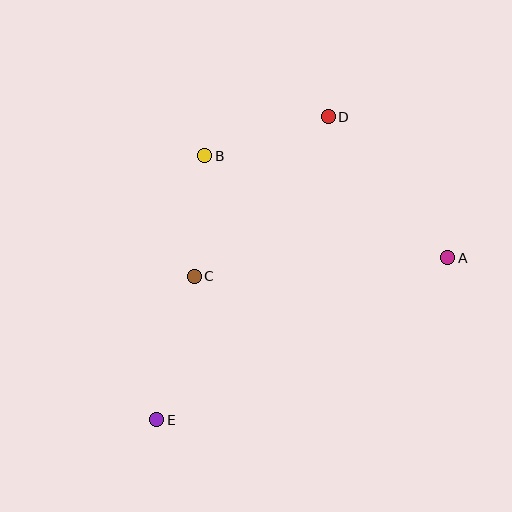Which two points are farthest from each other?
Points D and E are farthest from each other.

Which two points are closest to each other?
Points B and C are closest to each other.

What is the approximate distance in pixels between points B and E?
The distance between B and E is approximately 268 pixels.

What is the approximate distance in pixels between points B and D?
The distance between B and D is approximately 129 pixels.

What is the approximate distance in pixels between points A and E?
The distance between A and E is approximately 333 pixels.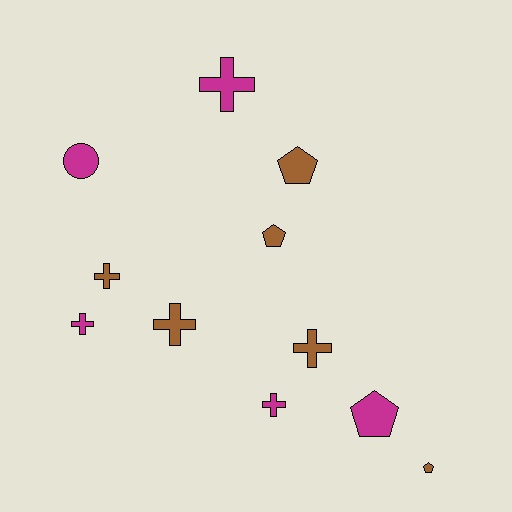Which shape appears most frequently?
Cross, with 6 objects.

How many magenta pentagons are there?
There is 1 magenta pentagon.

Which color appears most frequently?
Brown, with 6 objects.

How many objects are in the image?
There are 11 objects.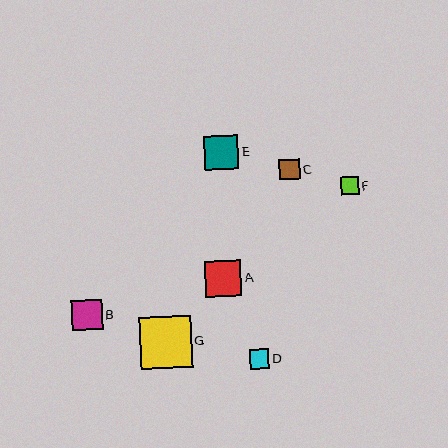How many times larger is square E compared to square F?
Square E is approximately 1.9 times the size of square F.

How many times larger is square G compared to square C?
Square G is approximately 2.5 times the size of square C.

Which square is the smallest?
Square F is the smallest with a size of approximately 18 pixels.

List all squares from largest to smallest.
From largest to smallest: G, A, E, B, C, D, F.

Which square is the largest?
Square G is the largest with a size of approximately 52 pixels.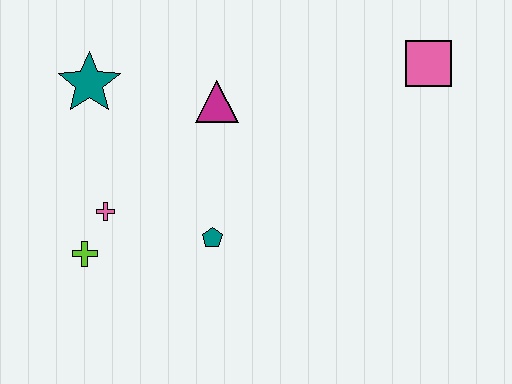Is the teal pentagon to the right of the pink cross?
Yes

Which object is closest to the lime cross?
The pink cross is closest to the lime cross.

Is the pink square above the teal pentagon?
Yes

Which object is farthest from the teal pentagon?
The pink square is farthest from the teal pentagon.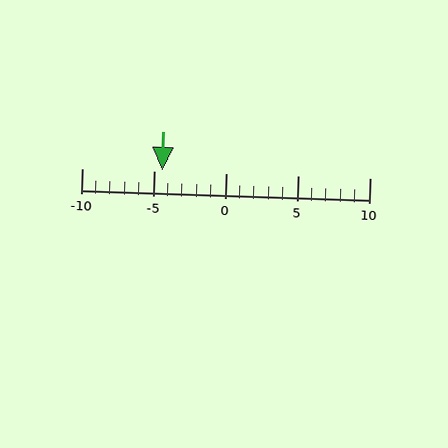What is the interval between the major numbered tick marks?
The major tick marks are spaced 5 units apart.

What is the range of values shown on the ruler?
The ruler shows values from -10 to 10.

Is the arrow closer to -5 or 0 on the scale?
The arrow is closer to -5.